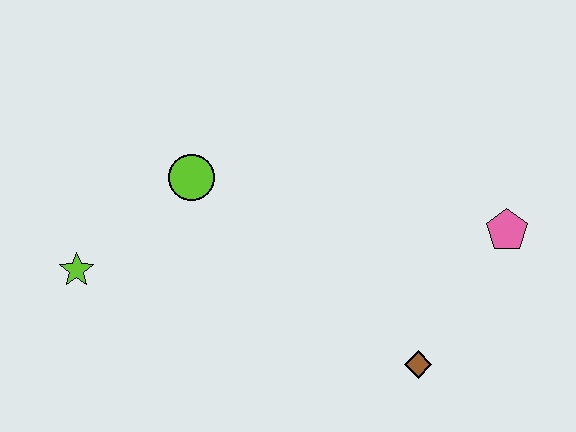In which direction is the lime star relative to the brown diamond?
The lime star is to the left of the brown diamond.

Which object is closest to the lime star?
The lime circle is closest to the lime star.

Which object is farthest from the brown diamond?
The lime star is farthest from the brown diamond.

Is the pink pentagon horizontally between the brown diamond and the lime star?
No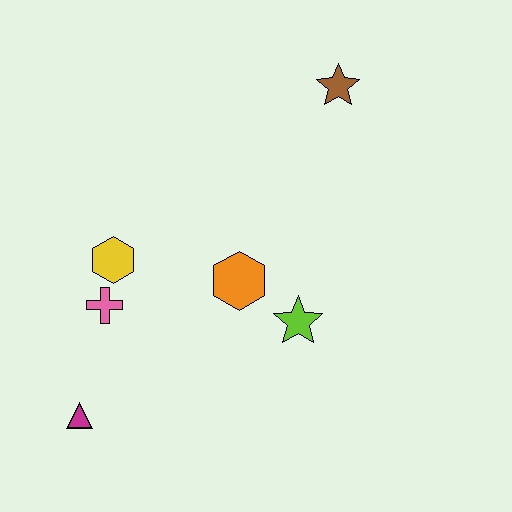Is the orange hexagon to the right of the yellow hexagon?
Yes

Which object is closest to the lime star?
The orange hexagon is closest to the lime star.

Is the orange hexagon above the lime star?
Yes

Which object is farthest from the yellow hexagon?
The brown star is farthest from the yellow hexagon.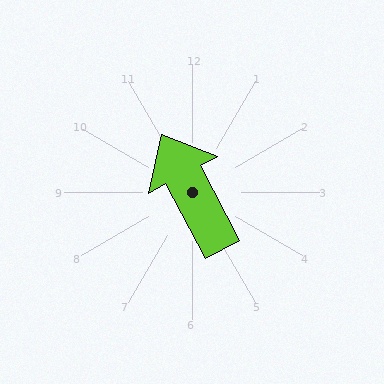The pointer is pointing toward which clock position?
Roughly 11 o'clock.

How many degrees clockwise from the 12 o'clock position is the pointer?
Approximately 332 degrees.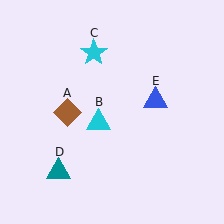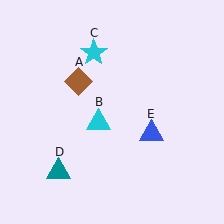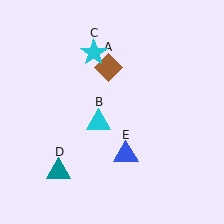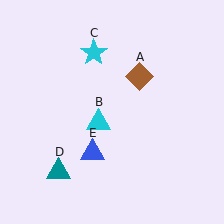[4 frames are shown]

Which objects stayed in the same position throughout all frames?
Cyan triangle (object B) and cyan star (object C) and teal triangle (object D) remained stationary.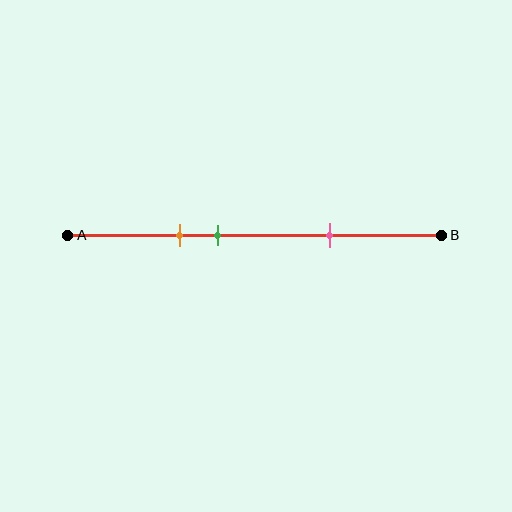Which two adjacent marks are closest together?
The orange and green marks are the closest adjacent pair.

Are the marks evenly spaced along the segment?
No, the marks are not evenly spaced.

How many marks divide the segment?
There are 3 marks dividing the segment.